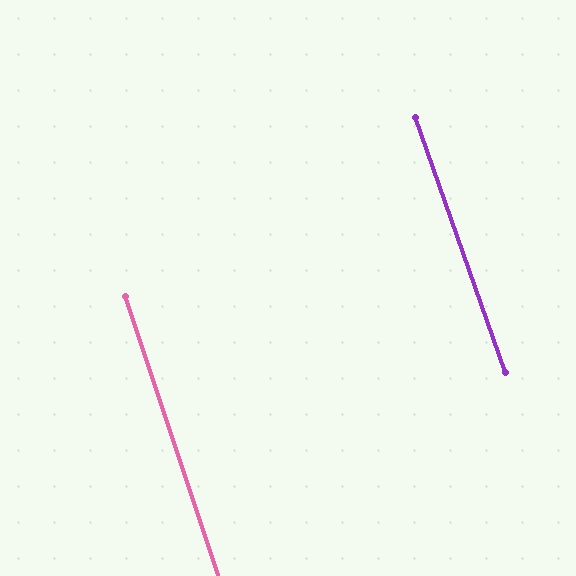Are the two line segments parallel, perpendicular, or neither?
Parallel — their directions differ by only 1.0°.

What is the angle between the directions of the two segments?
Approximately 1 degree.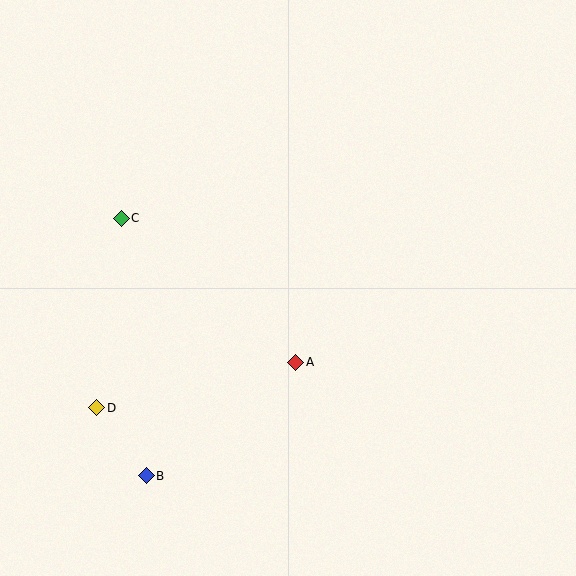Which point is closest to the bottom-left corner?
Point B is closest to the bottom-left corner.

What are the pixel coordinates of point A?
Point A is at (296, 362).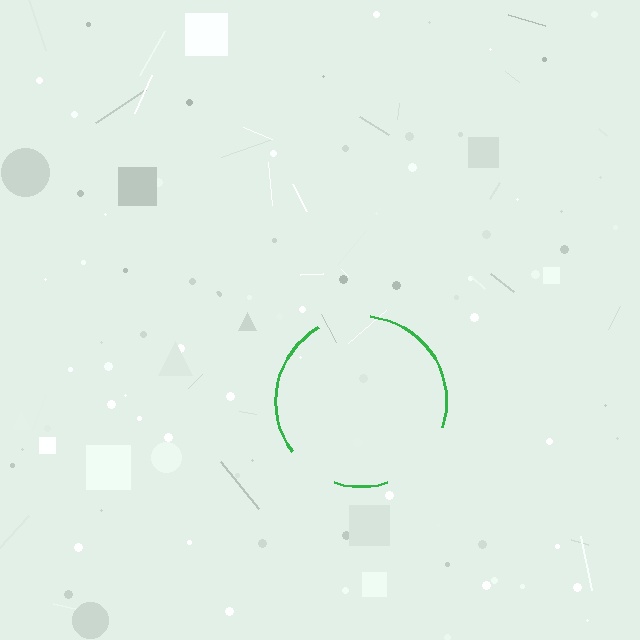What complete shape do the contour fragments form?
The contour fragments form a circle.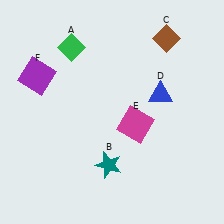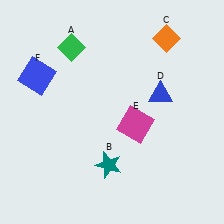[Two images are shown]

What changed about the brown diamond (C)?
In Image 1, C is brown. In Image 2, it changed to orange.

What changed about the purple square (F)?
In Image 1, F is purple. In Image 2, it changed to blue.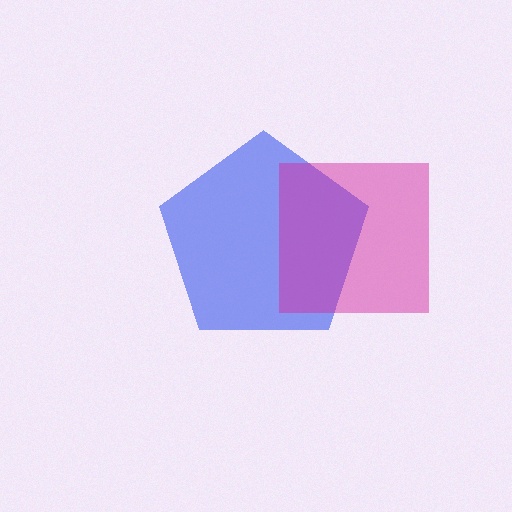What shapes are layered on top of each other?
The layered shapes are: a blue pentagon, a magenta square.